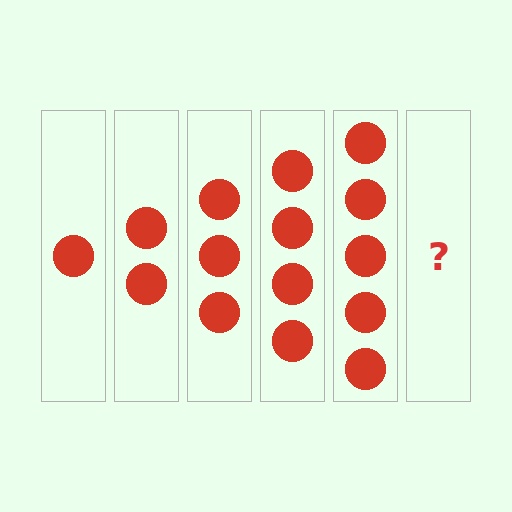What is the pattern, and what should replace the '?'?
The pattern is that each step adds one more circle. The '?' should be 6 circles.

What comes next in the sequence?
The next element should be 6 circles.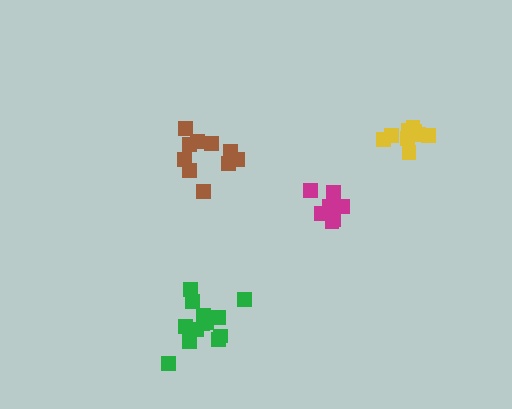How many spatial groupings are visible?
There are 4 spatial groupings.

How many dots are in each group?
Group 1: 10 dots, Group 2: 7 dots, Group 3: 13 dots, Group 4: 9 dots (39 total).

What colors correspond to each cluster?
The clusters are colored: brown, magenta, green, yellow.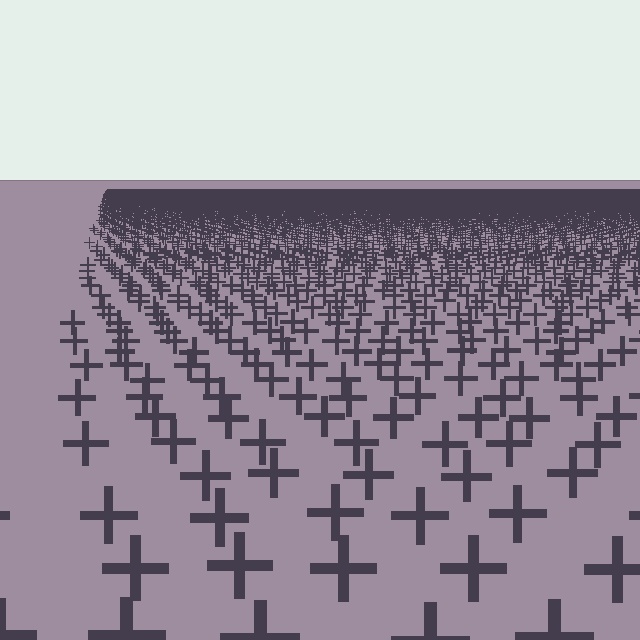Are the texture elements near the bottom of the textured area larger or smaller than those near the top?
Larger. Near the bottom, elements are closer to the viewer and appear at a bigger on-screen size.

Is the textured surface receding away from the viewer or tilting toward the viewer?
The surface is receding away from the viewer. Texture elements get smaller and denser toward the top.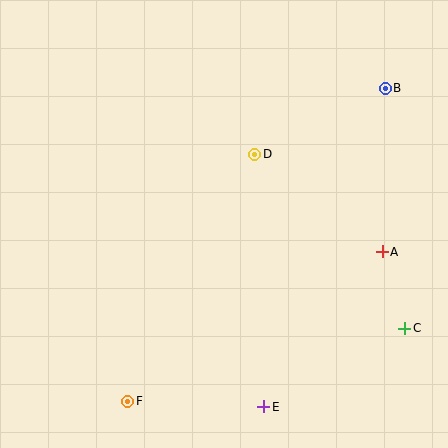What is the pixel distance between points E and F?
The distance between E and F is 136 pixels.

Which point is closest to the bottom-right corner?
Point C is closest to the bottom-right corner.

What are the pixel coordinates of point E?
Point E is at (264, 407).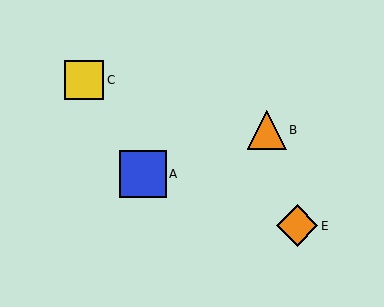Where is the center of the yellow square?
The center of the yellow square is at (84, 80).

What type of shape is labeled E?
Shape E is an orange diamond.